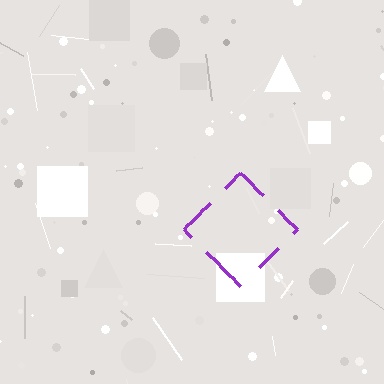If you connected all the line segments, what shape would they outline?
They would outline a diamond.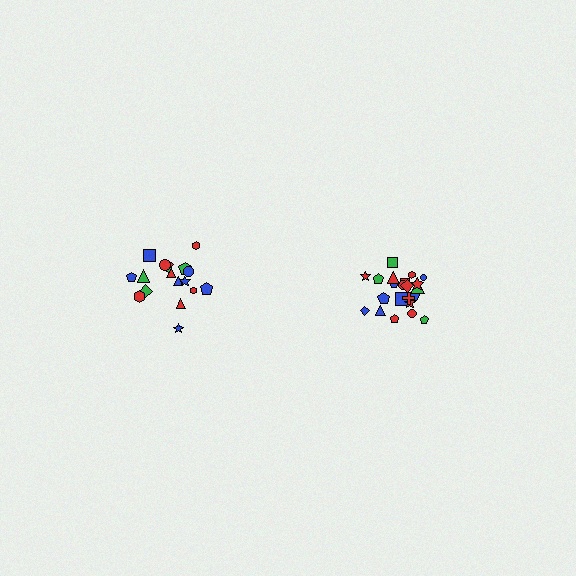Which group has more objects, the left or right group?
The right group.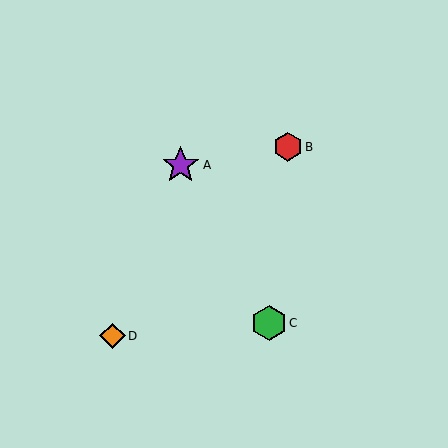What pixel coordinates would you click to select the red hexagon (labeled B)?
Click at (288, 147) to select the red hexagon B.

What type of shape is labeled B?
Shape B is a red hexagon.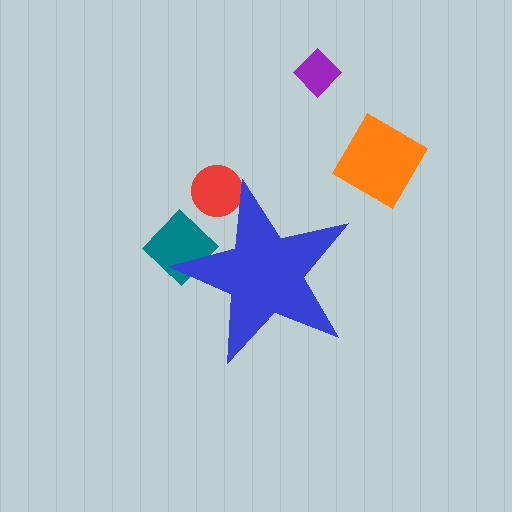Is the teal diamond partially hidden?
Yes, the teal diamond is partially hidden behind the blue star.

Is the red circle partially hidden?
Yes, the red circle is partially hidden behind the blue star.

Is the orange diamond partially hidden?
No, the orange diamond is fully visible.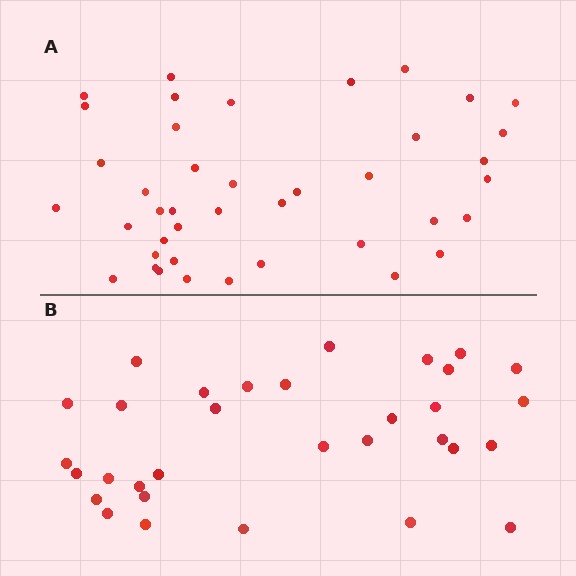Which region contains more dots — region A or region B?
Region A (the top region) has more dots.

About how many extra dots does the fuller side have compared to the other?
Region A has roughly 8 or so more dots than region B.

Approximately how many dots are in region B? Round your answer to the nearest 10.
About 30 dots. (The exact count is 32, which rounds to 30.)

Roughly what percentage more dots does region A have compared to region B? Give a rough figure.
About 30% more.